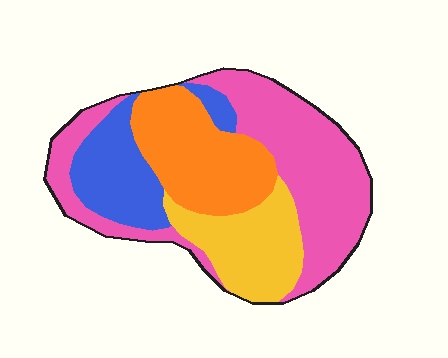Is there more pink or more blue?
Pink.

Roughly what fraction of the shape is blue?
Blue covers 17% of the shape.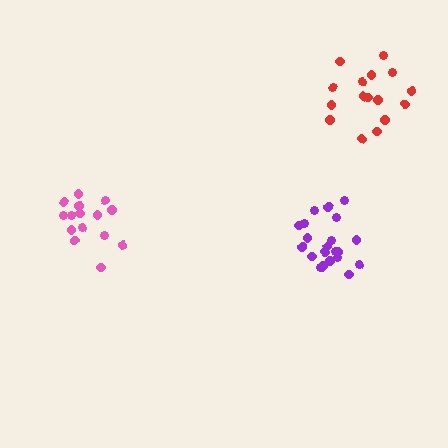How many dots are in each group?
Group 1: 15 dots, Group 2: 21 dots, Group 3: 16 dots (52 total).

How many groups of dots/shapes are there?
There are 3 groups.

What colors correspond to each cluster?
The clusters are colored: pink, purple, red.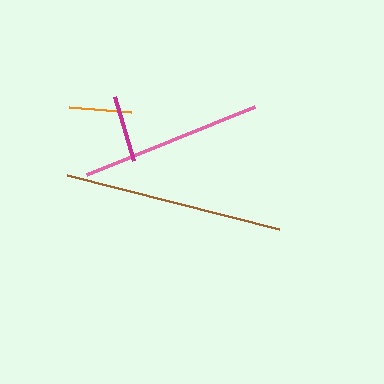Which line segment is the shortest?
The orange line is the shortest at approximately 62 pixels.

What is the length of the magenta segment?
The magenta segment is approximately 66 pixels long.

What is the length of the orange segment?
The orange segment is approximately 62 pixels long.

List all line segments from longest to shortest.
From longest to shortest: brown, pink, magenta, orange.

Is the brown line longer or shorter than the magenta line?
The brown line is longer than the magenta line.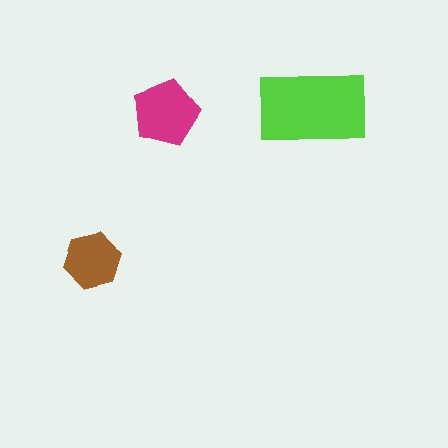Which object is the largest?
The lime rectangle.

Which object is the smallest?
The brown hexagon.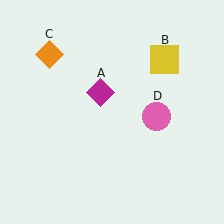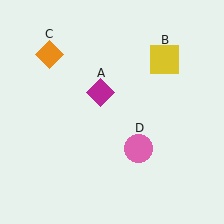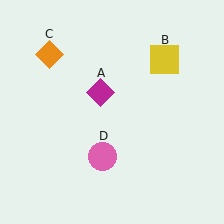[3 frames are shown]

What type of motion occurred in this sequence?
The pink circle (object D) rotated clockwise around the center of the scene.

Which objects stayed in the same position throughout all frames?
Magenta diamond (object A) and yellow square (object B) and orange diamond (object C) remained stationary.